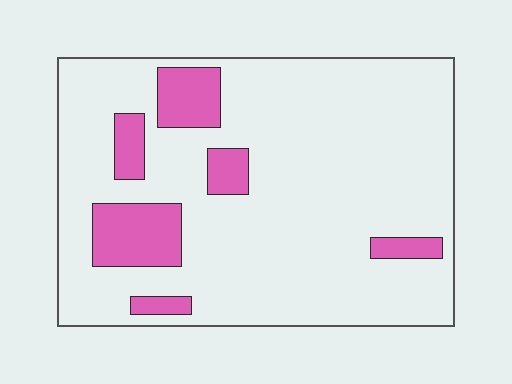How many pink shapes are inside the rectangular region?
6.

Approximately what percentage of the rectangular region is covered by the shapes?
Approximately 15%.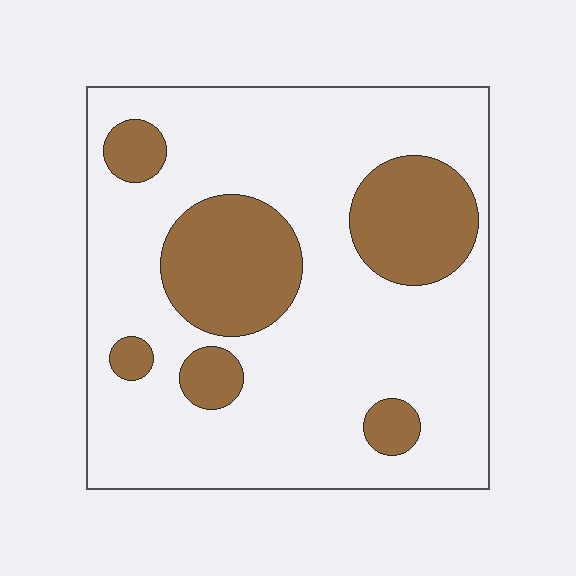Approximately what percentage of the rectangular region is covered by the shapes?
Approximately 25%.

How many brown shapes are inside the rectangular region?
6.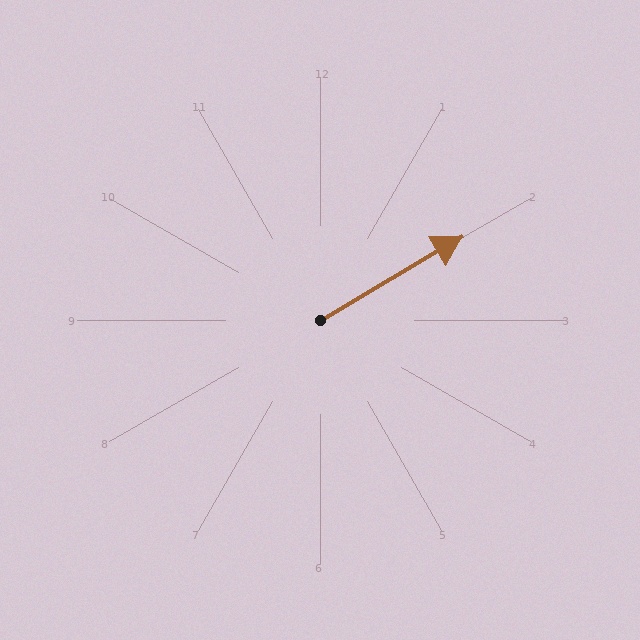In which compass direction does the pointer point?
Northeast.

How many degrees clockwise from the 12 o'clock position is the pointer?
Approximately 59 degrees.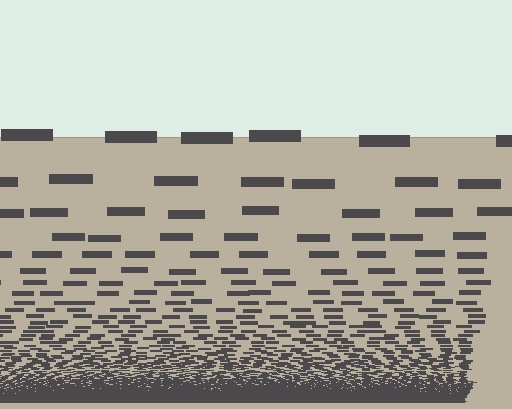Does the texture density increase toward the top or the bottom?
Density increases toward the bottom.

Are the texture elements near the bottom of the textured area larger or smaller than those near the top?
Smaller. The gradient is inverted — elements near the bottom are smaller and denser.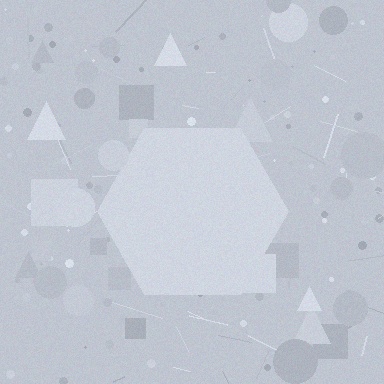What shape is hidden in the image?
A hexagon is hidden in the image.